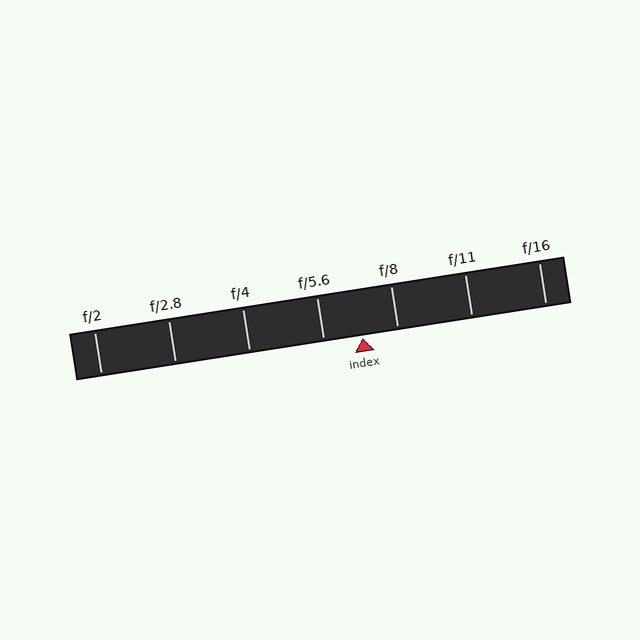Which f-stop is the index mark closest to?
The index mark is closest to f/8.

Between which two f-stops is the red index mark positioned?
The index mark is between f/5.6 and f/8.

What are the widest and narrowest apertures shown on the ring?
The widest aperture shown is f/2 and the narrowest is f/16.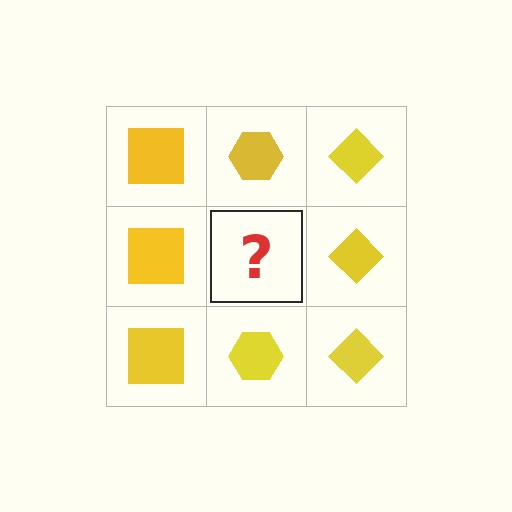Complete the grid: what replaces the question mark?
The question mark should be replaced with a yellow hexagon.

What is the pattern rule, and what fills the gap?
The rule is that each column has a consistent shape. The gap should be filled with a yellow hexagon.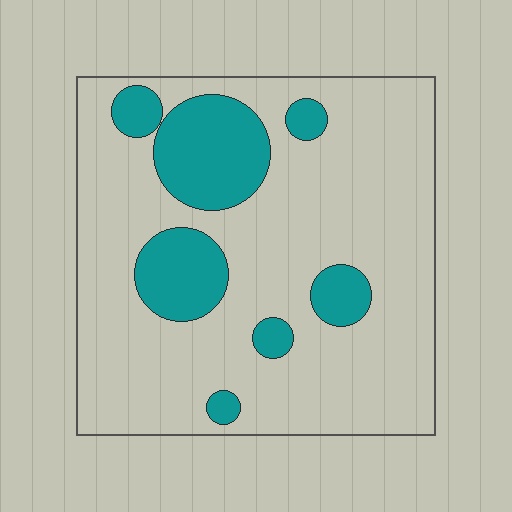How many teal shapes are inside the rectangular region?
7.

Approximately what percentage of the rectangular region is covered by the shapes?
Approximately 20%.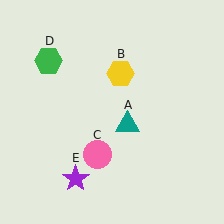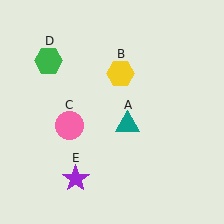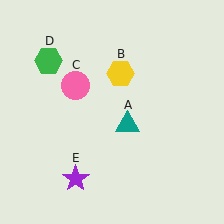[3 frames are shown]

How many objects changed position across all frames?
1 object changed position: pink circle (object C).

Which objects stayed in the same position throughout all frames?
Teal triangle (object A) and yellow hexagon (object B) and green hexagon (object D) and purple star (object E) remained stationary.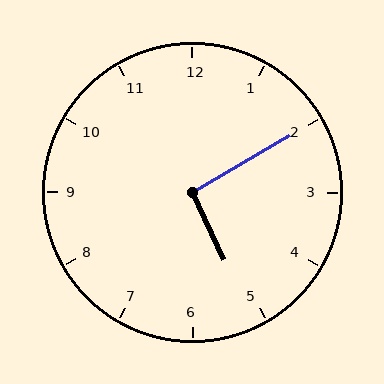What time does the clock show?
5:10.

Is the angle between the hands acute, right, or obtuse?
It is right.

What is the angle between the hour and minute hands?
Approximately 95 degrees.